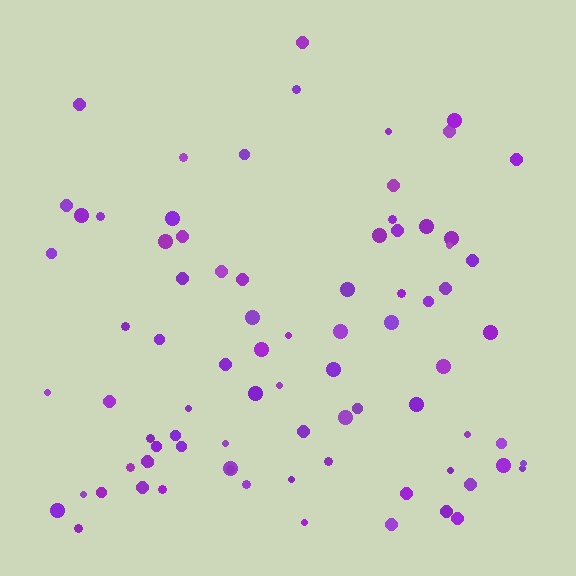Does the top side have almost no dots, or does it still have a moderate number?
Still a moderate number, just noticeably fewer than the bottom.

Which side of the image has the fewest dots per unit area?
The top.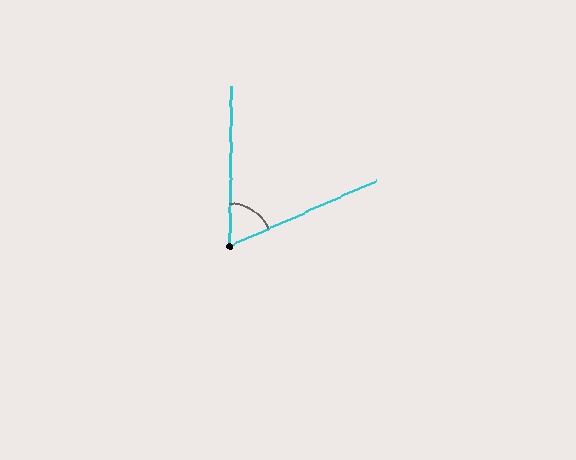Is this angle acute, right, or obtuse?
It is acute.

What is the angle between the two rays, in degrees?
Approximately 65 degrees.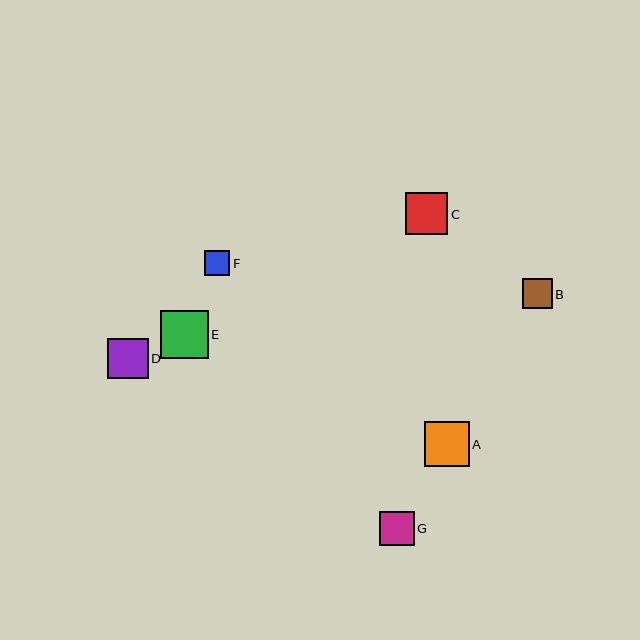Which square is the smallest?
Square F is the smallest with a size of approximately 25 pixels.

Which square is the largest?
Square E is the largest with a size of approximately 47 pixels.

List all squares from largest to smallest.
From largest to smallest: E, A, C, D, G, B, F.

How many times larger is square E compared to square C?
Square E is approximately 1.1 times the size of square C.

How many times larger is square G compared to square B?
Square G is approximately 1.1 times the size of square B.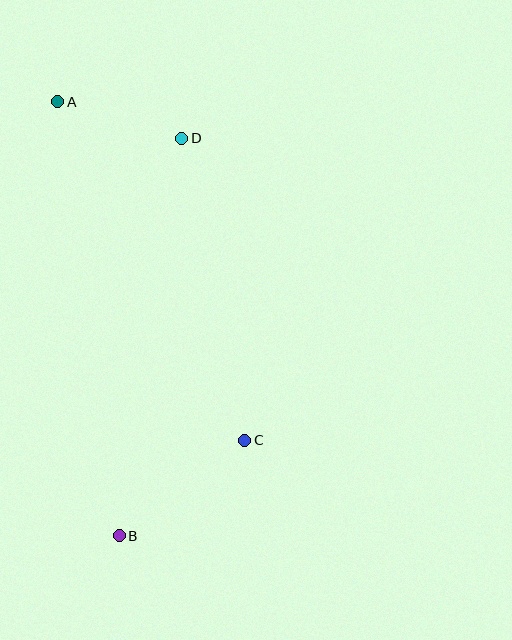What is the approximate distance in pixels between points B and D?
The distance between B and D is approximately 402 pixels.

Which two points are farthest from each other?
Points A and B are farthest from each other.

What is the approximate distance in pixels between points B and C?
The distance between B and C is approximately 158 pixels.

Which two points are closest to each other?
Points A and D are closest to each other.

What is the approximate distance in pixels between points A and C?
The distance between A and C is approximately 387 pixels.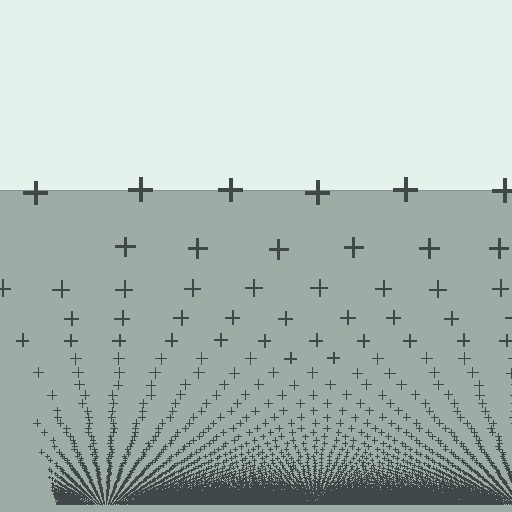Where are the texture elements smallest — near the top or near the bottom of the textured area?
Near the bottom.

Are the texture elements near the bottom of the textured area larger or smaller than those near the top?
Smaller. The gradient is inverted — elements near the bottom are smaller and denser.